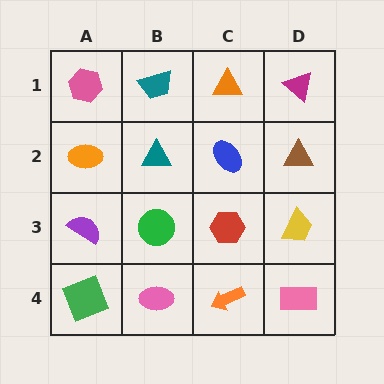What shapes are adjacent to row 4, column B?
A green circle (row 3, column B), a green square (row 4, column A), an orange arrow (row 4, column C).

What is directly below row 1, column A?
An orange ellipse.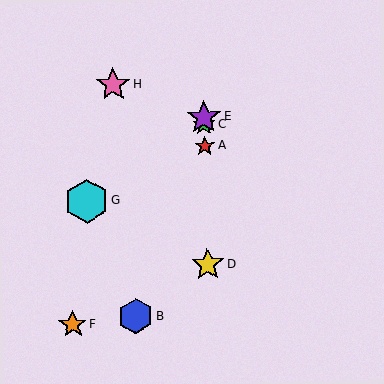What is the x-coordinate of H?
Object H is at x≈113.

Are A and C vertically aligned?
Yes, both are at x≈205.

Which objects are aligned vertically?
Objects A, C, D, E are aligned vertically.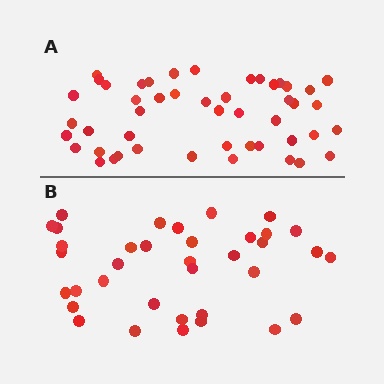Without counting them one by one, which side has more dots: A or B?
Region A (the top region) has more dots.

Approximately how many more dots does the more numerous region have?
Region A has roughly 12 or so more dots than region B.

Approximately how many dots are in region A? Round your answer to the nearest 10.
About 50 dots. (The exact count is 48, which rounds to 50.)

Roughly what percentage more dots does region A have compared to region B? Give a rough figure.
About 35% more.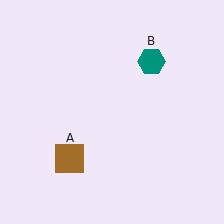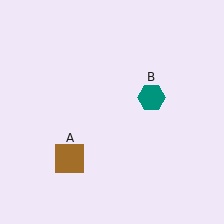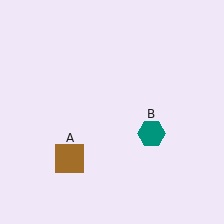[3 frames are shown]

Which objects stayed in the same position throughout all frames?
Brown square (object A) remained stationary.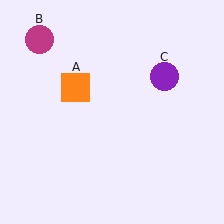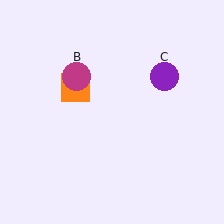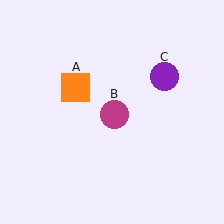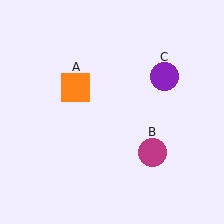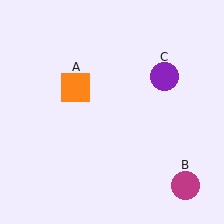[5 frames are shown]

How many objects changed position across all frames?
1 object changed position: magenta circle (object B).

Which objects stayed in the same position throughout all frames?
Orange square (object A) and purple circle (object C) remained stationary.